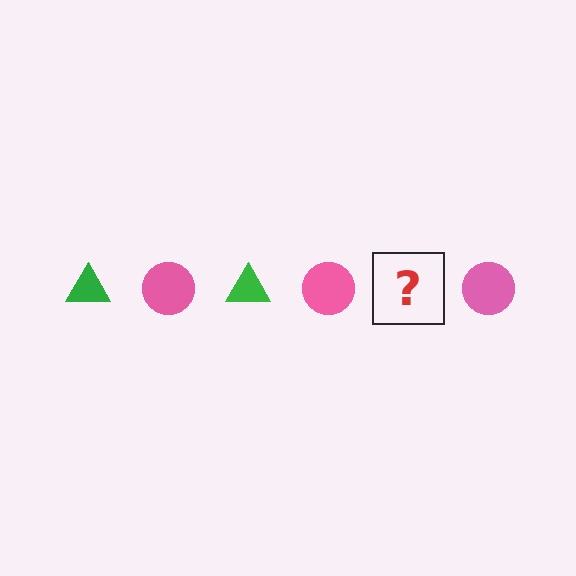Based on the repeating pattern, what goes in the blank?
The blank should be a green triangle.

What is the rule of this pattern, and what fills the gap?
The rule is that the pattern alternates between green triangle and pink circle. The gap should be filled with a green triangle.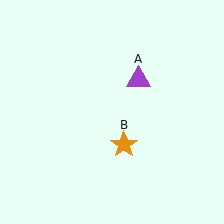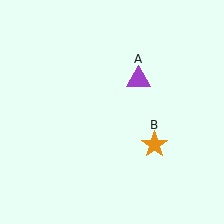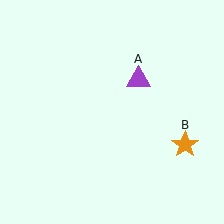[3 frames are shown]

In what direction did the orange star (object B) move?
The orange star (object B) moved right.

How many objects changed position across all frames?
1 object changed position: orange star (object B).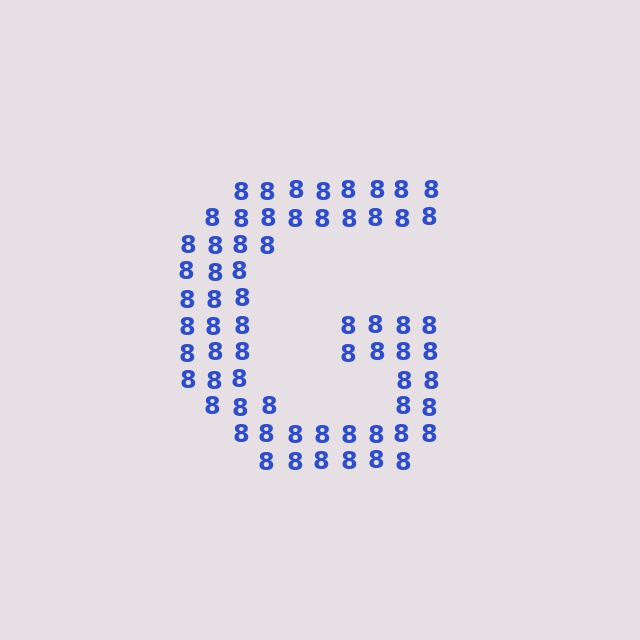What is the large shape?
The large shape is the letter G.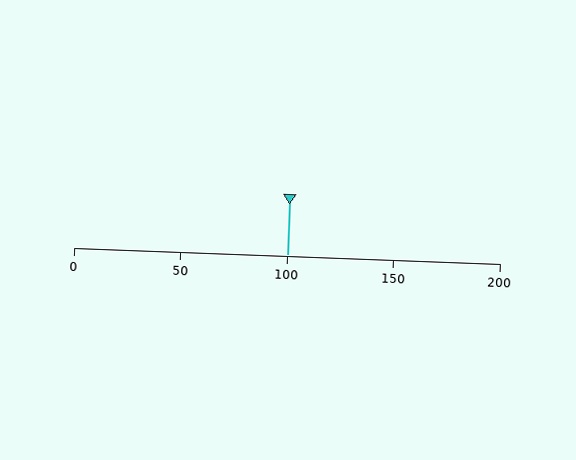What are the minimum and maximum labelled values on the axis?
The axis runs from 0 to 200.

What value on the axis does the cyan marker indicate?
The marker indicates approximately 100.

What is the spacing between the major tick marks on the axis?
The major ticks are spaced 50 apart.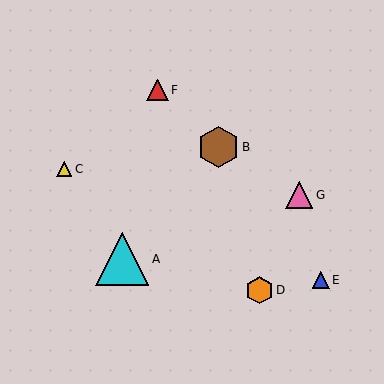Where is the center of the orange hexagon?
The center of the orange hexagon is at (260, 290).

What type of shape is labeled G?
Shape G is a pink triangle.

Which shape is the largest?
The cyan triangle (labeled A) is the largest.